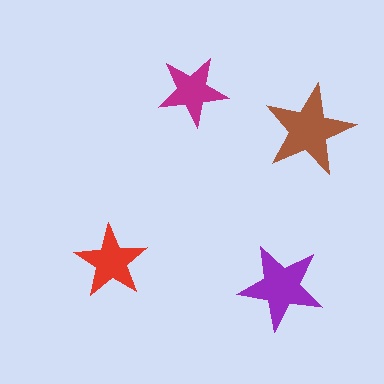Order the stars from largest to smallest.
the brown one, the purple one, the red one, the magenta one.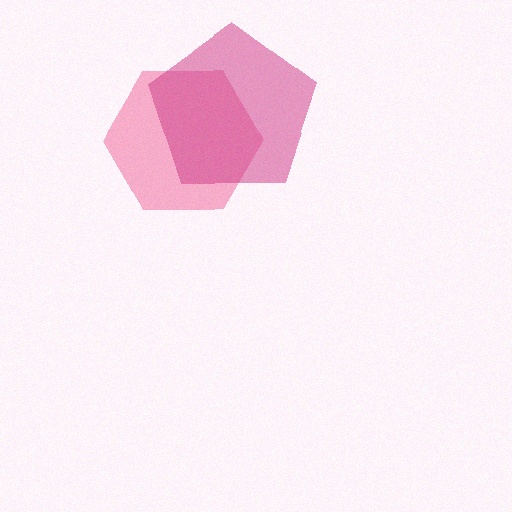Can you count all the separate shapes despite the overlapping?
Yes, there are 2 separate shapes.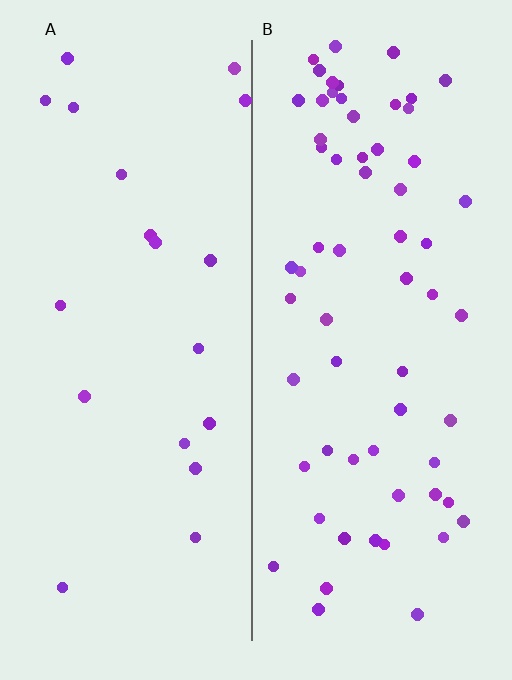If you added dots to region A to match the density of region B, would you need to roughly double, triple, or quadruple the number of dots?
Approximately triple.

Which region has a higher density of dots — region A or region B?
B (the right).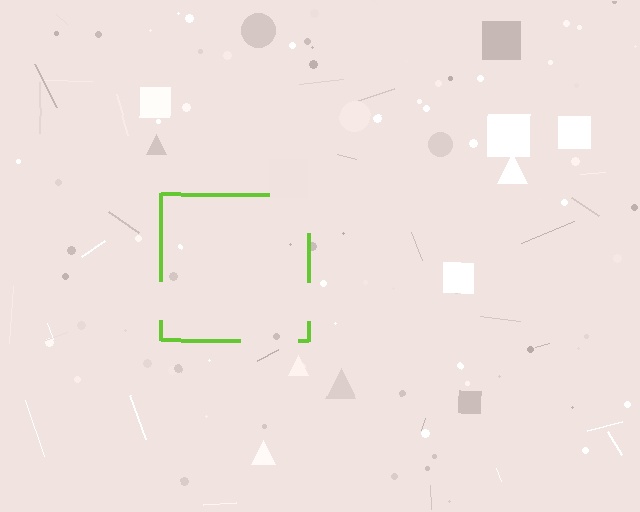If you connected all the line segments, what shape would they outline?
They would outline a square.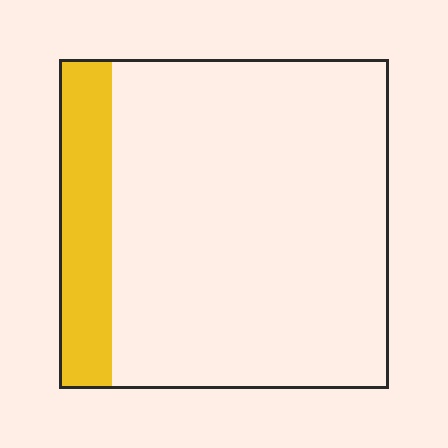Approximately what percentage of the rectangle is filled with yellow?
Approximately 15%.